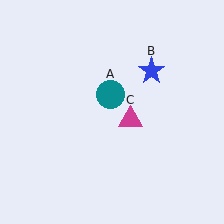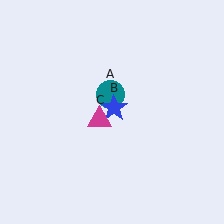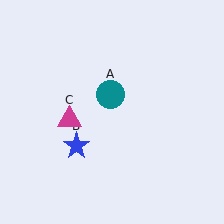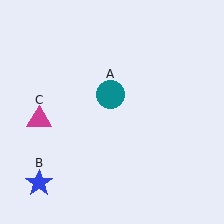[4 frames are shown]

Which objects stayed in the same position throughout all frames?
Teal circle (object A) remained stationary.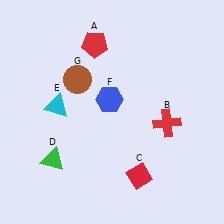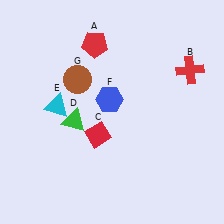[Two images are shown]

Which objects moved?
The objects that moved are: the red cross (B), the red diamond (C), the green triangle (D).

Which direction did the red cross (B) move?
The red cross (B) moved up.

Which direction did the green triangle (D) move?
The green triangle (D) moved up.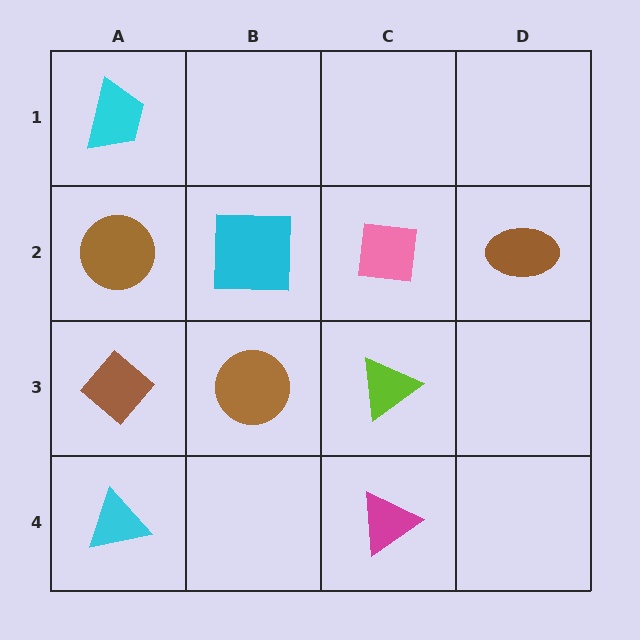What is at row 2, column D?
A brown ellipse.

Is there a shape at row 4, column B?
No, that cell is empty.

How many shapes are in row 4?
2 shapes.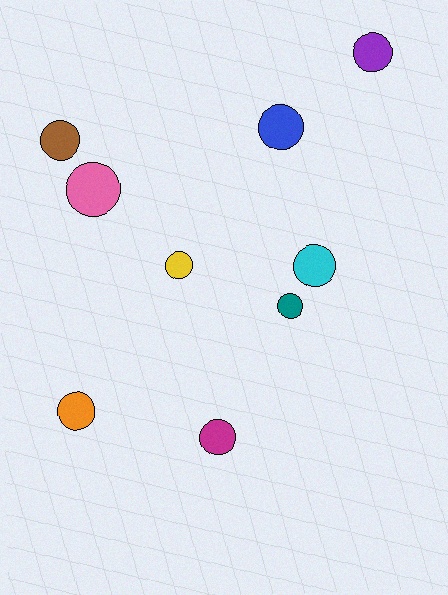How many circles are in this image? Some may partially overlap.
There are 9 circles.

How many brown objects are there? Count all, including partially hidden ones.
There is 1 brown object.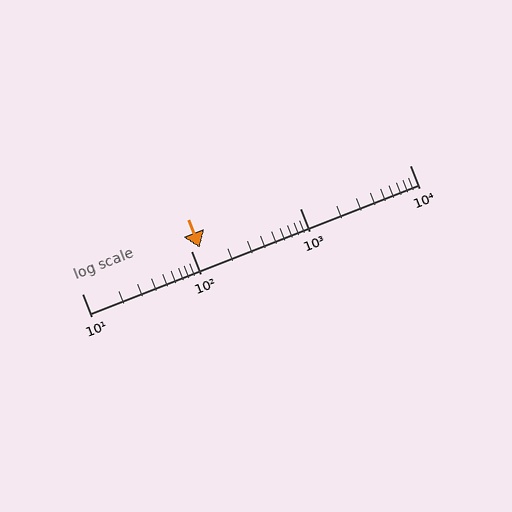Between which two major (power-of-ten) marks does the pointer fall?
The pointer is between 100 and 1000.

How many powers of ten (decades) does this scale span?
The scale spans 3 decades, from 10 to 10000.